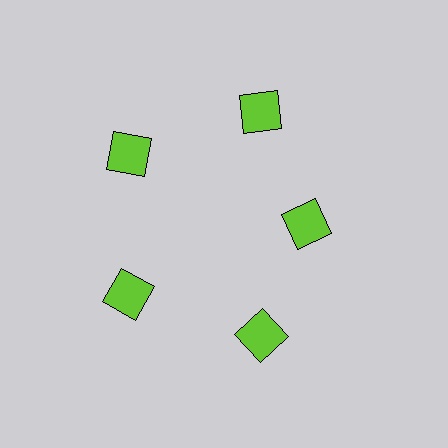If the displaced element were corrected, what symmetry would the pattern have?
It would have 5-fold rotational symmetry — the pattern would map onto itself every 72 degrees.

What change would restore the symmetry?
The symmetry would be restored by moving it outward, back onto the ring so that all 5 squares sit at equal angles and equal distance from the center.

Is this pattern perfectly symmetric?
No. The 5 lime squares are arranged in a ring, but one element near the 3 o'clock position is pulled inward toward the center, breaking the 5-fold rotational symmetry.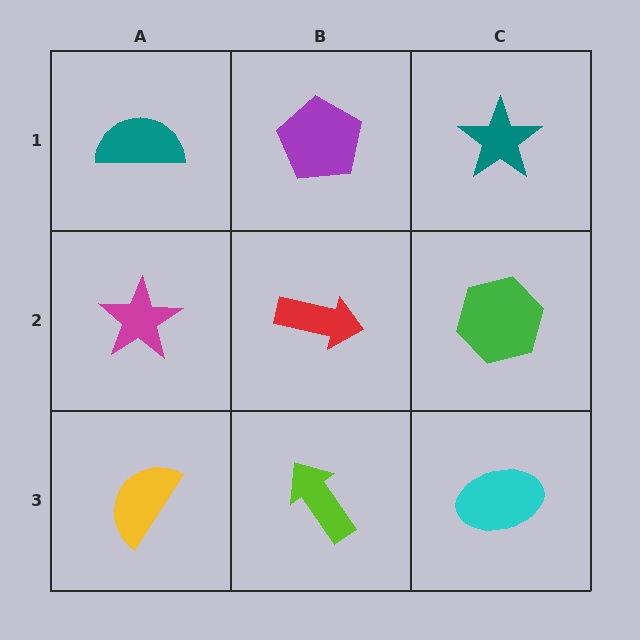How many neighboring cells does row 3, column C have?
2.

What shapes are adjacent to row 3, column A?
A magenta star (row 2, column A), a lime arrow (row 3, column B).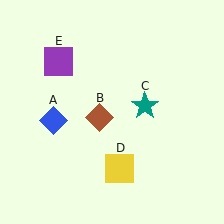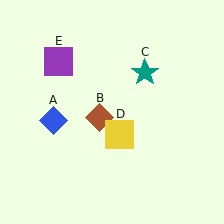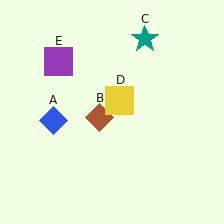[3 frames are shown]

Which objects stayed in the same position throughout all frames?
Blue diamond (object A) and brown diamond (object B) and purple square (object E) remained stationary.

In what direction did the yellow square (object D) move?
The yellow square (object D) moved up.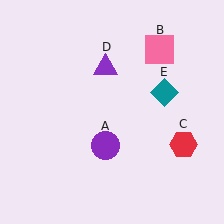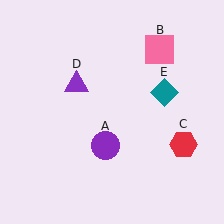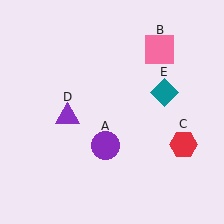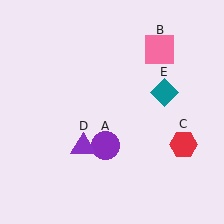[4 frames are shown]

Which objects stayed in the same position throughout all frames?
Purple circle (object A) and pink square (object B) and red hexagon (object C) and teal diamond (object E) remained stationary.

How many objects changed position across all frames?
1 object changed position: purple triangle (object D).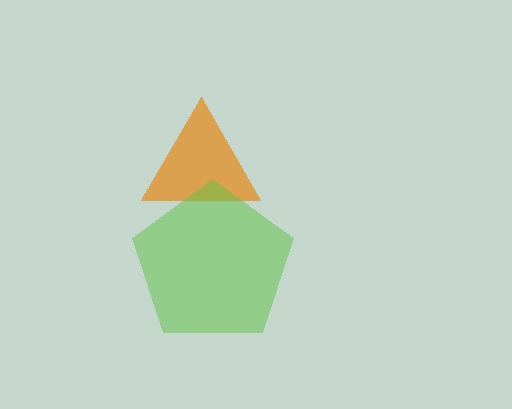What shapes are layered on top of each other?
The layered shapes are: an orange triangle, a lime pentagon.